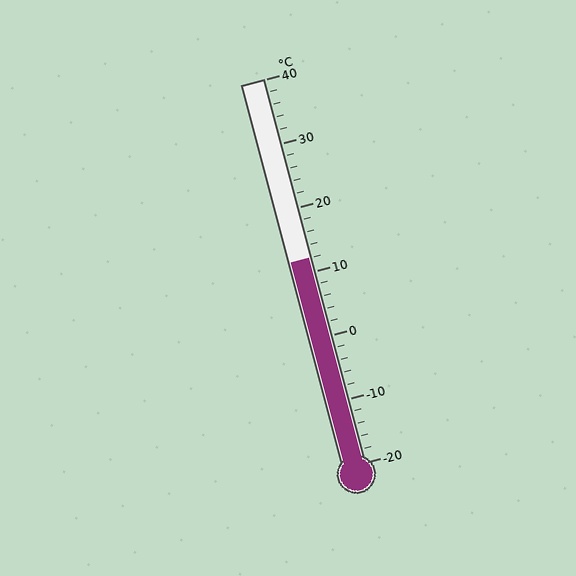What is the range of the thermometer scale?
The thermometer scale ranges from -20°C to 40°C.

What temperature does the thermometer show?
The thermometer shows approximately 12°C.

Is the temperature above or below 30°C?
The temperature is below 30°C.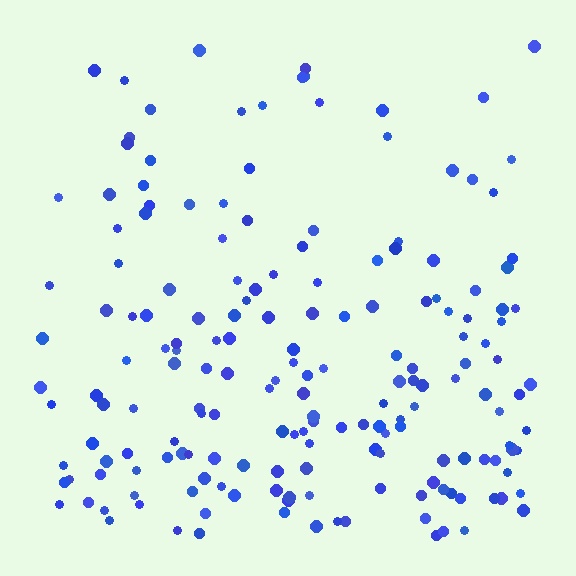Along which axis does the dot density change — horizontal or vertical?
Vertical.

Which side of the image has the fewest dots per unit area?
The top.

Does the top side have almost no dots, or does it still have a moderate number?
Still a moderate number, just noticeably fewer than the bottom.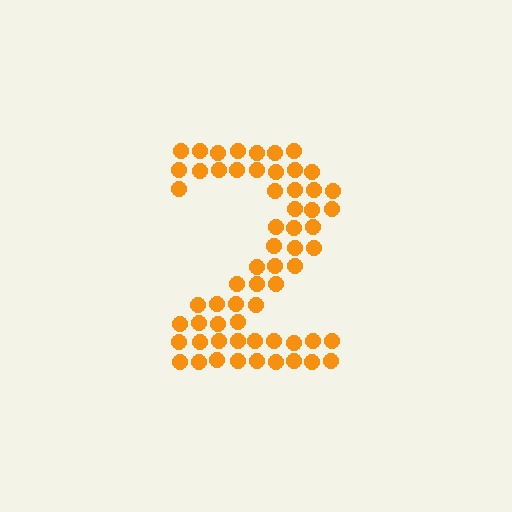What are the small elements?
The small elements are circles.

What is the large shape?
The large shape is the digit 2.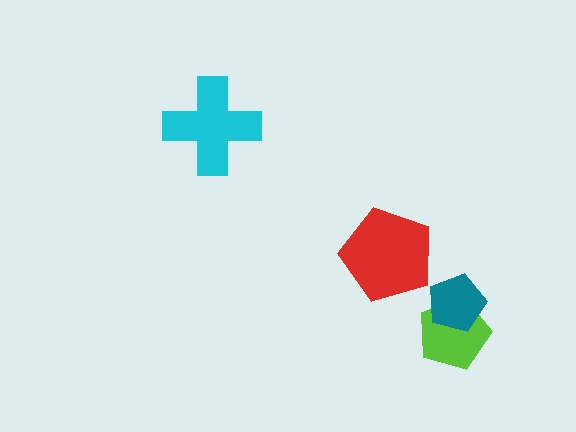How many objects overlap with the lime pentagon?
1 object overlaps with the lime pentagon.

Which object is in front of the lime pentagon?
The teal pentagon is in front of the lime pentagon.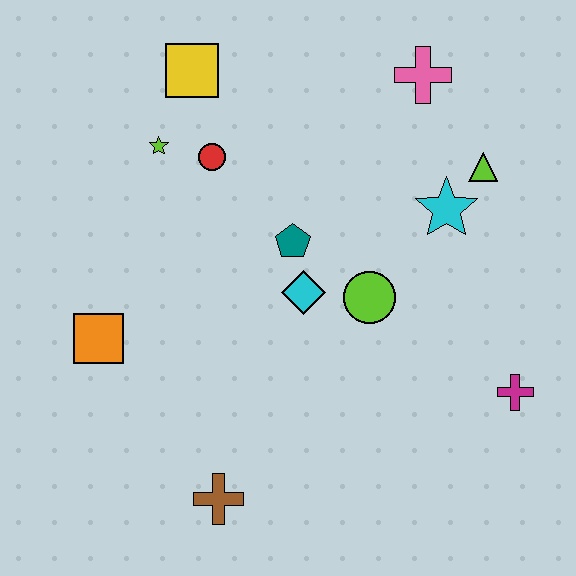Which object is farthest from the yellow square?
The magenta cross is farthest from the yellow square.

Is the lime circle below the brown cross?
No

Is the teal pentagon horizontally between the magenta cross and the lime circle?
No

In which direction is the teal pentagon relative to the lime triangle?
The teal pentagon is to the left of the lime triangle.